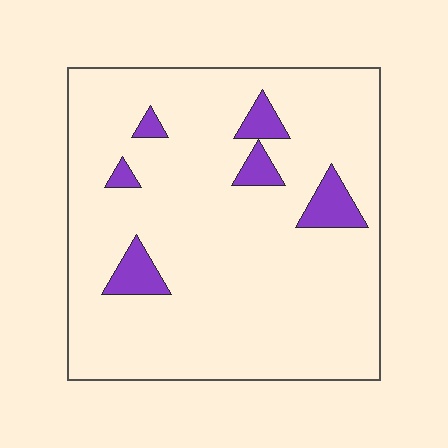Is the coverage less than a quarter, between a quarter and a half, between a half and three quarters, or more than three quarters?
Less than a quarter.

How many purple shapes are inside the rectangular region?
6.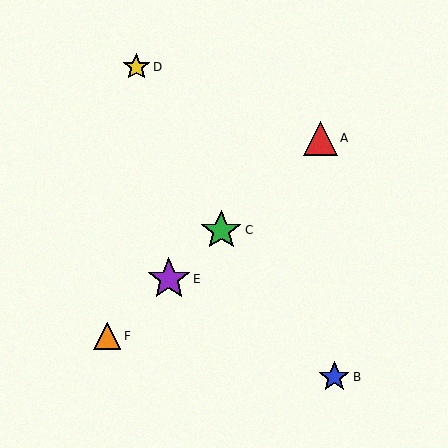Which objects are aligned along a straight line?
Objects A, C, E, F are aligned along a straight line.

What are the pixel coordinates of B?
Object B is at (334, 377).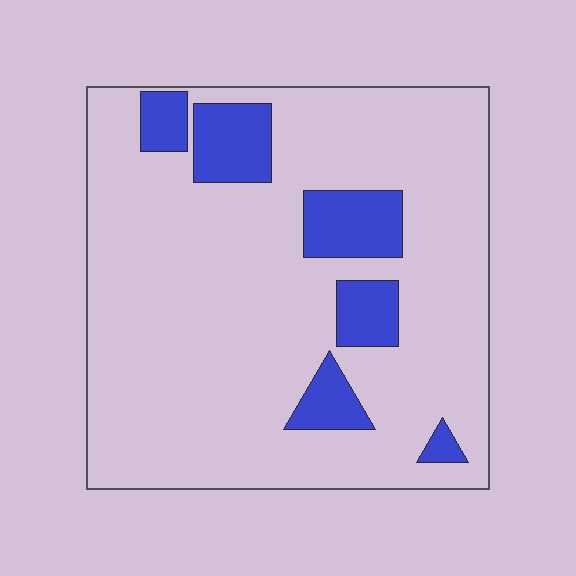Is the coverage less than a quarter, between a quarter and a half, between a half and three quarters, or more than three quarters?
Less than a quarter.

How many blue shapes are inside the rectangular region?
6.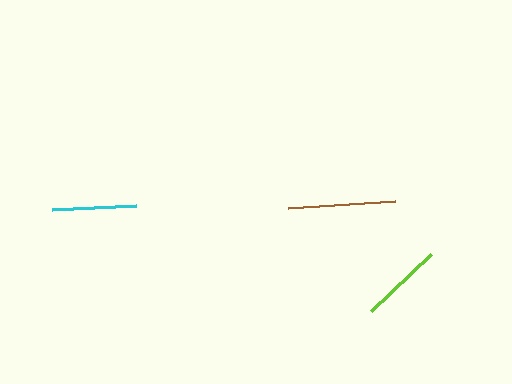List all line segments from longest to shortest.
From longest to shortest: brown, cyan, lime.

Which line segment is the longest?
The brown line is the longest at approximately 108 pixels.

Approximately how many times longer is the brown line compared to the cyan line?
The brown line is approximately 1.3 times the length of the cyan line.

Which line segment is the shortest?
The lime line is the shortest at approximately 82 pixels.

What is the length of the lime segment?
The lime segment is approximately 82 pixels long.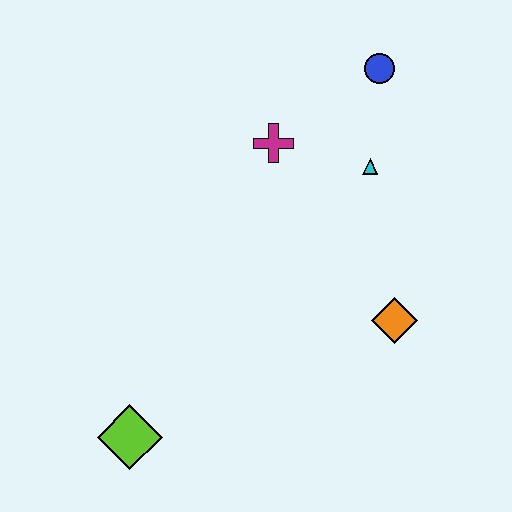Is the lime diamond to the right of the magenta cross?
No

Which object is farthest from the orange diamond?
The lime diamond is farthest from the orange diamond.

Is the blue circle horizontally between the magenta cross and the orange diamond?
Yes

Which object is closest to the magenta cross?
The cyan triangle is closest to the magenta cross.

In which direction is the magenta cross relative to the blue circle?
The magenta cross is to the left of the blue circle.